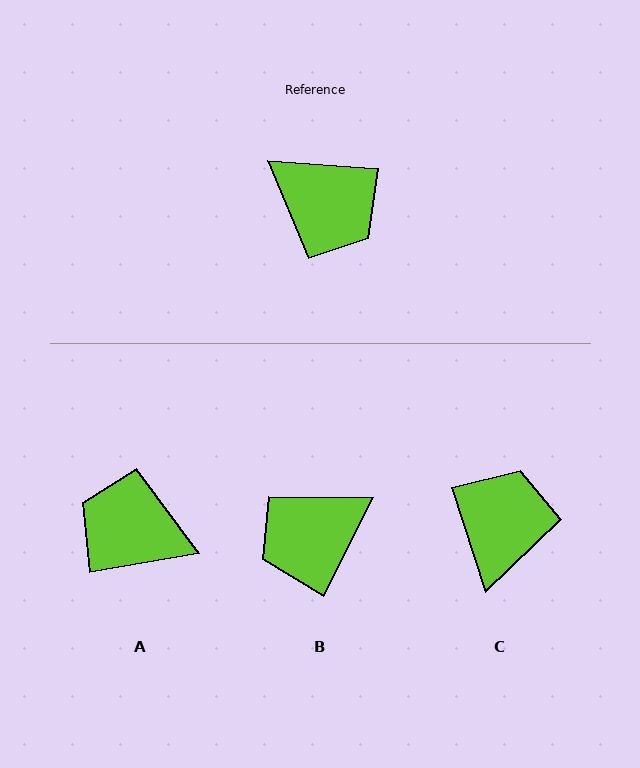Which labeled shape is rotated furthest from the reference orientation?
A, about 166 degrees away.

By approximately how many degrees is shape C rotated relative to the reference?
Approximately 112 degrees counter-clockwise.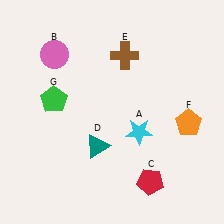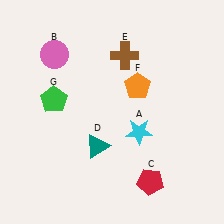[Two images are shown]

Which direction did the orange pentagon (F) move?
The orange pentagon (F) moved left.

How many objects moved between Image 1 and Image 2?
1 object moved between the two images.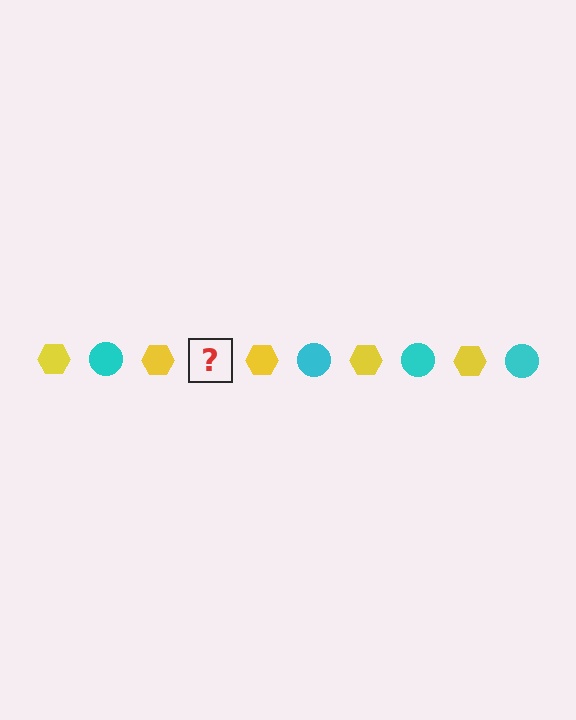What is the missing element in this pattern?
The missing element is a cyan circle.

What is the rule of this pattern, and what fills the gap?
The rule is that the pattern alternates between yellow hexagon and cyan circle. The gap should be filled with a cyan circle.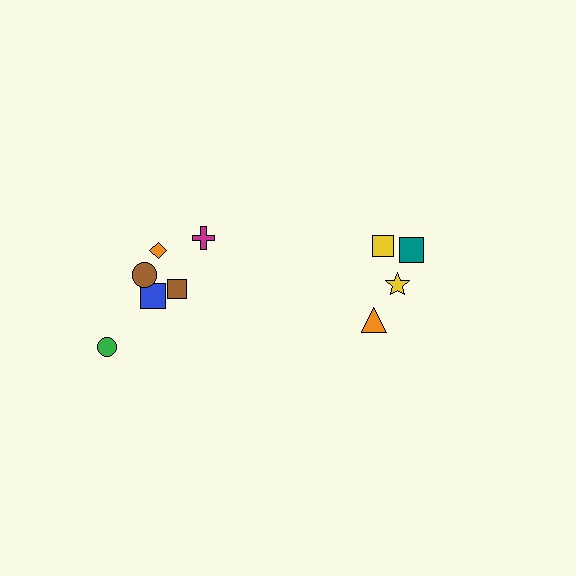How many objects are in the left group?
There are 6 objects.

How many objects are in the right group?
There are 4 objects.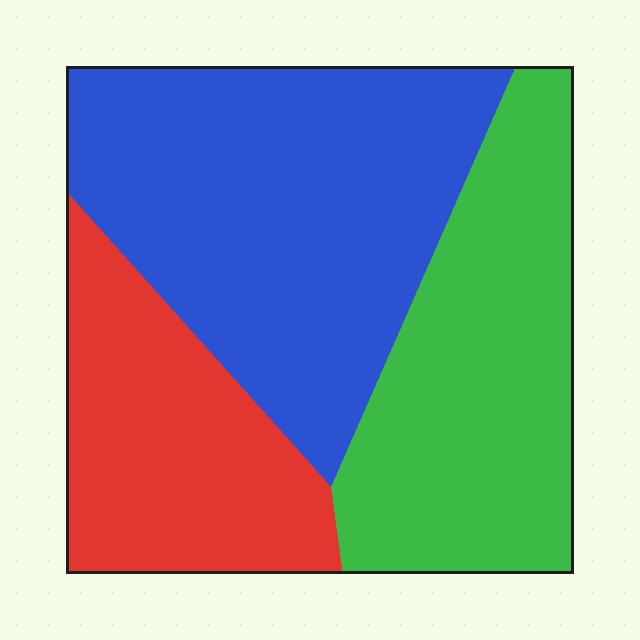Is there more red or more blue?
Blue.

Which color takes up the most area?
Blue, at roughly 45%.